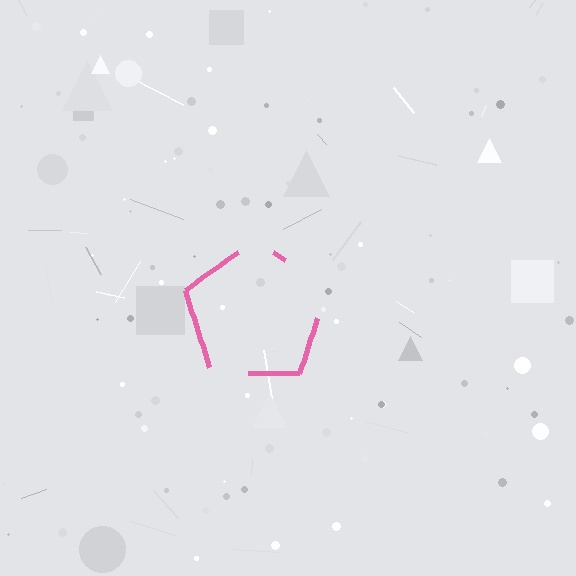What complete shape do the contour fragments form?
The contour fragments form a pentagon.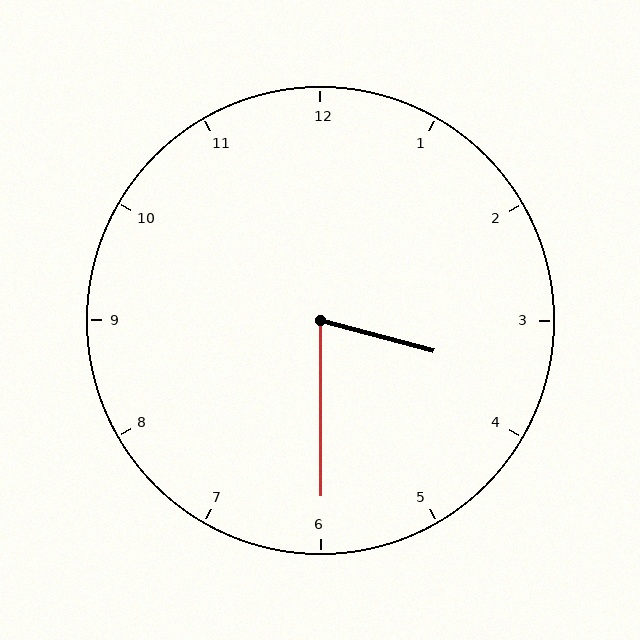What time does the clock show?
3:30.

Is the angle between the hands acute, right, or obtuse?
It is acute.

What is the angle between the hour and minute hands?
Approximately 75 degrees.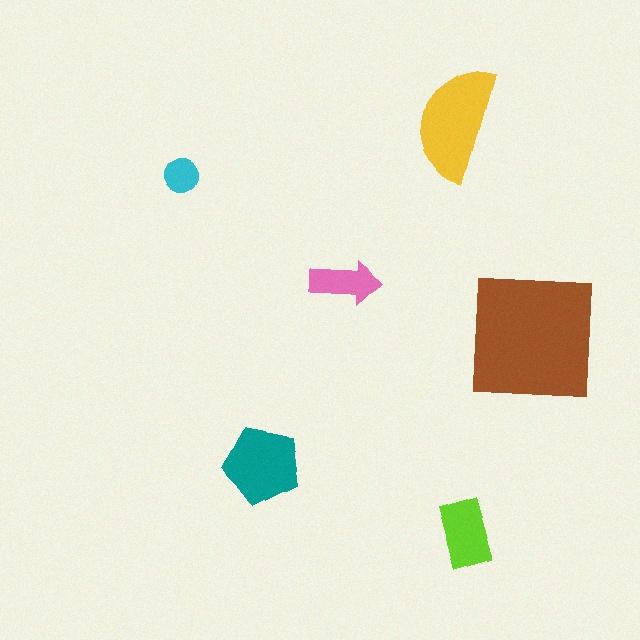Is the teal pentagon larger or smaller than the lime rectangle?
Larger.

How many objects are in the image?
There are 6 objects in the image.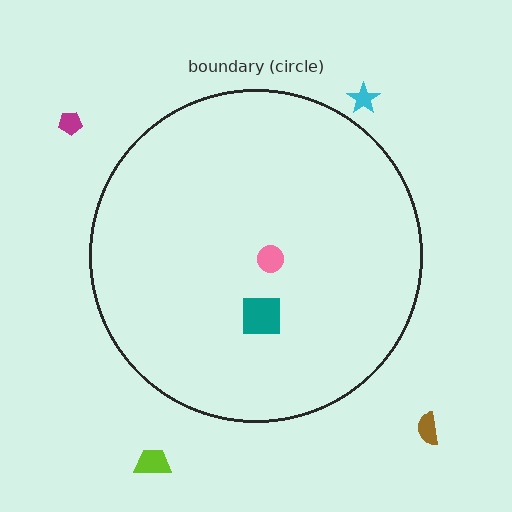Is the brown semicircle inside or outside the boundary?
Outside.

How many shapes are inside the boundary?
2 inside, 4 outside.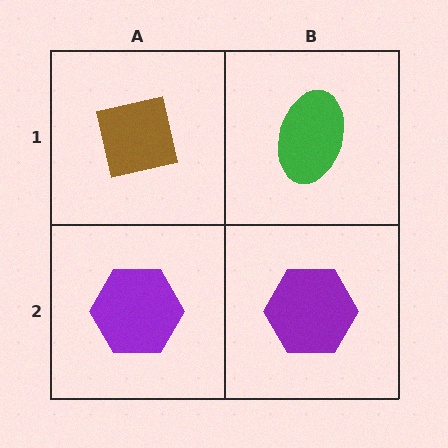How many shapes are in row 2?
2 shapes.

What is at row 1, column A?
A brown square.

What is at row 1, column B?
A green ellipse.